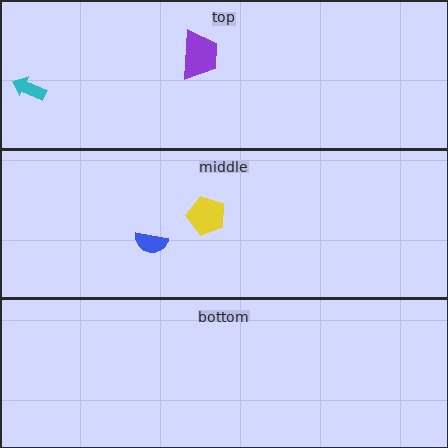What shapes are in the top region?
The cyan arrow, the purple trapezoid.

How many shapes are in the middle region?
2.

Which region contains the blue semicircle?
The middle region.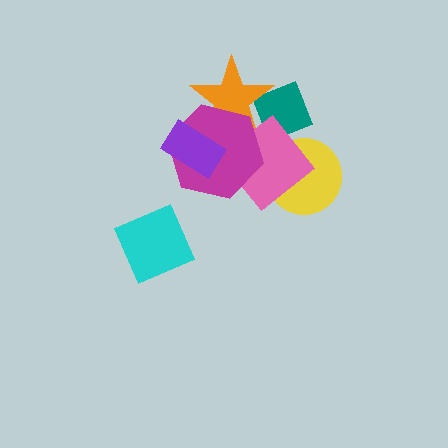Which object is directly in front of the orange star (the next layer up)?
The magenta hexagon is directly in front of the orange star.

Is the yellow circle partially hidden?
Yes, it is partially covered by another shape.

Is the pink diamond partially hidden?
Yes, it is partially covered by another shape.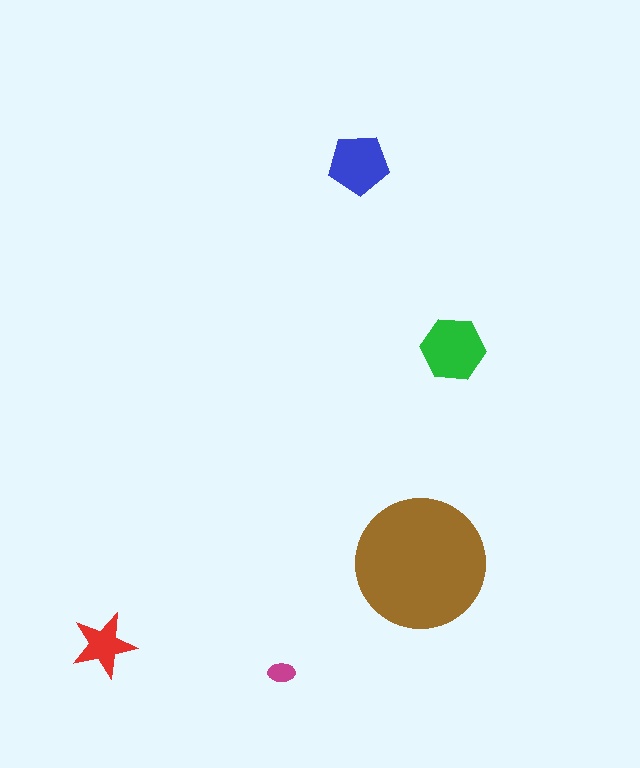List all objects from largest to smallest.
The brown circle, the green hexagon, the blue pentagon, the red star, the magenta ellipse.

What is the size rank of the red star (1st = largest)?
4th.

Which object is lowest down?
The magenta ellipse is bottommost.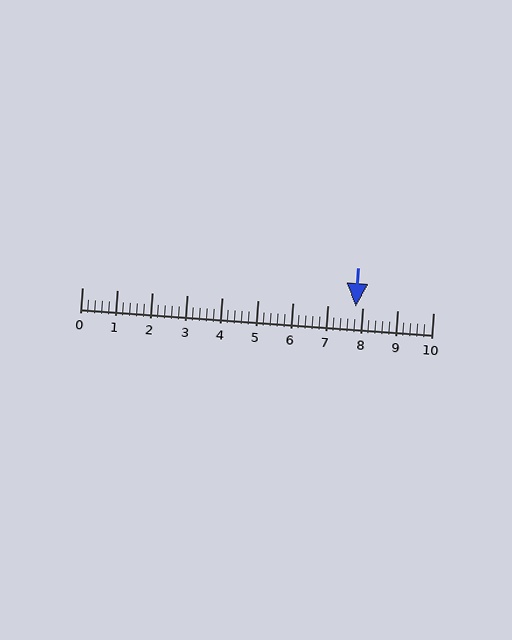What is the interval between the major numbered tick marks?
The major tick marks are spaced 1 units apart.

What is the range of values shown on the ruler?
The ruler shows values from 0 to 10.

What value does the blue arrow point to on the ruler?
The blue arrow points to approximately 7.8.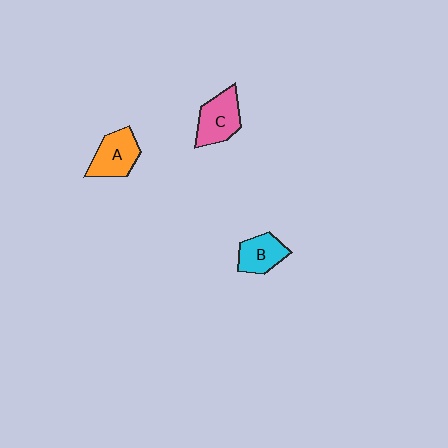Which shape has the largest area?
Shape C (pink).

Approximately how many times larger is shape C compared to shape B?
Approximately 1.3 times.